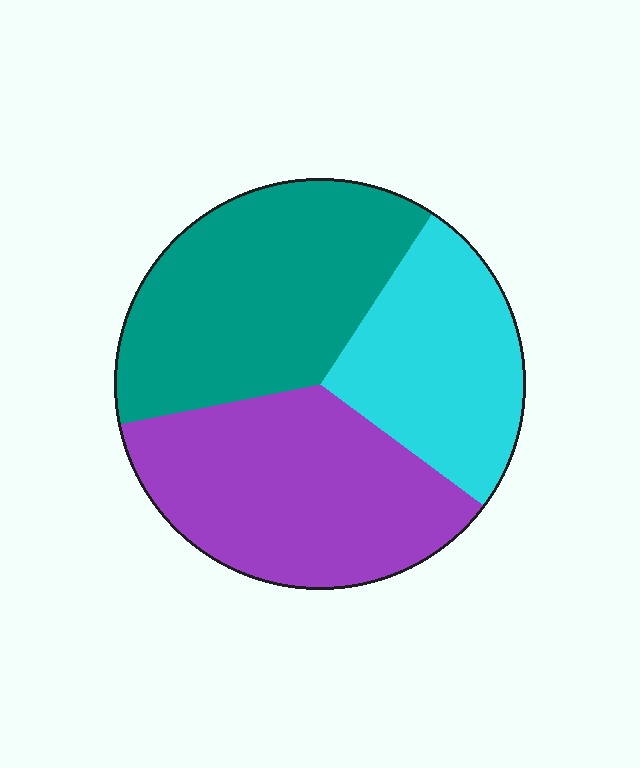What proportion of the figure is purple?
Purple takes up between a quarter and a half of the figure.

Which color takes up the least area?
Cyan, at roughly 25%.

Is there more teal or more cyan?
Teal.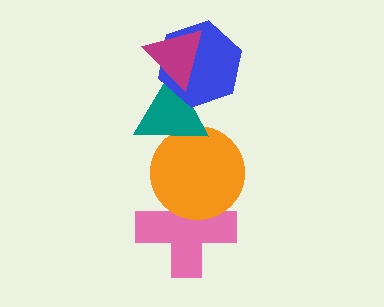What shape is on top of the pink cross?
The orange circle is on top of the pink cross.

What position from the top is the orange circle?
The orange circle is 4th from the top.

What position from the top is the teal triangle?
The teal triangle is 3rd from the top.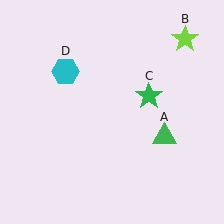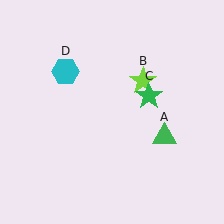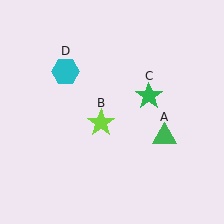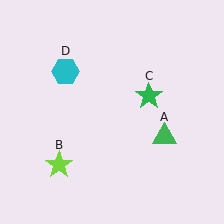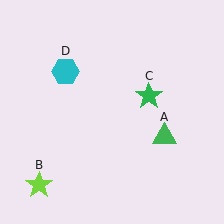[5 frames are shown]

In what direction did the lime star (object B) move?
The lime star (object B) moved down and to the left.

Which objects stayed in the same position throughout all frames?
Green triangle (object A) and green star (object C) and cyan hexagon (object D) remained stationary.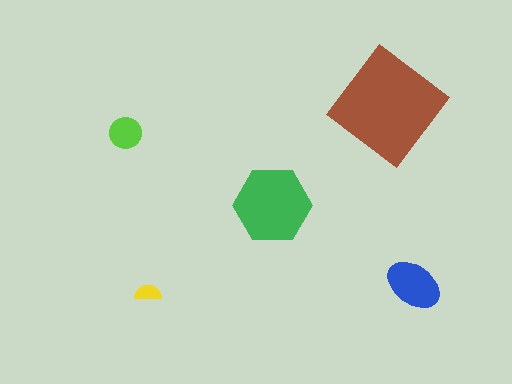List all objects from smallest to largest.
The yellow semicircle, the lime circle, the blue ellipse, the green hexagon, the brown diamond.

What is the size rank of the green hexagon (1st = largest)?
2nd.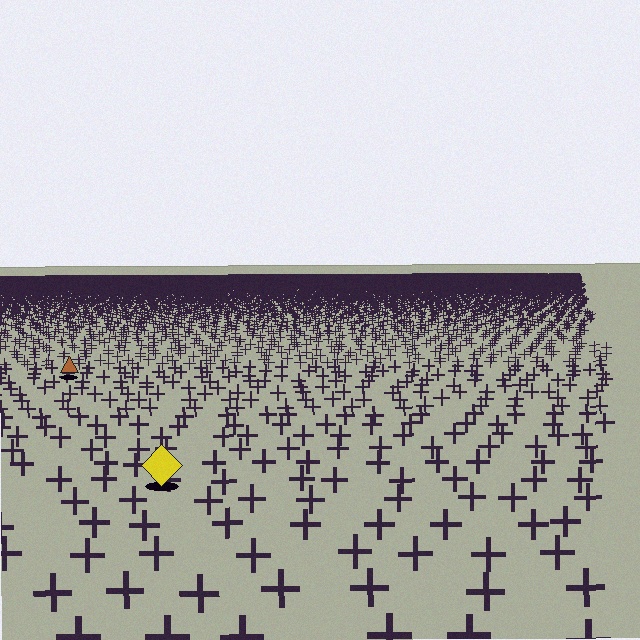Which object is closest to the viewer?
The yellow diamond is closest. The texture marks near it are larger and more spread out.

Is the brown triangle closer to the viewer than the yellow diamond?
No. The yellow diamond is closer — you can tell from the texture gradient: the ground texture is coarser near it.